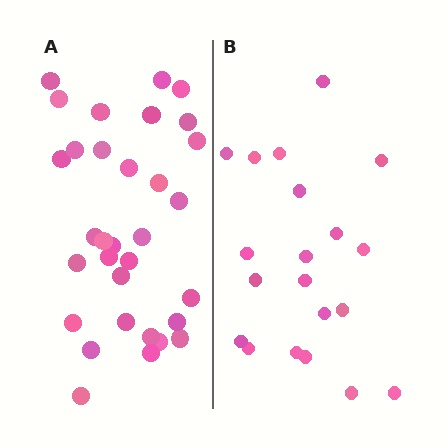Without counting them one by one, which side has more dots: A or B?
Region A (the left region) has more dots.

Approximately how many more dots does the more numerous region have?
Region A has roughly 12 or so more dots than region B.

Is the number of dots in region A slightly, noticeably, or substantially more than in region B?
Region A has substantially more. The ratio is roughly 1.6 to 1.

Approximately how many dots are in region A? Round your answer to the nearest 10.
About 30 dots. (The exact count is 32, which rounds to 30.)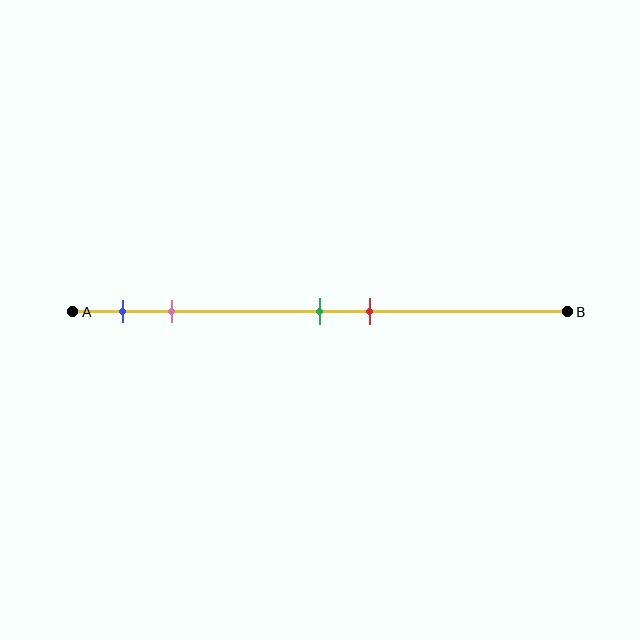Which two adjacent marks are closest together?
The green and red marks are the closest adjacent pair.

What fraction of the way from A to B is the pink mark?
The pink mark is approximately 20% (0.2) of the way from A to B.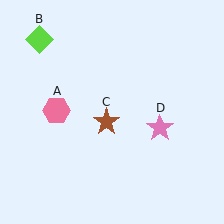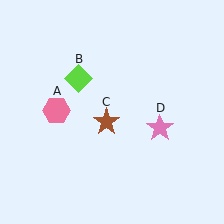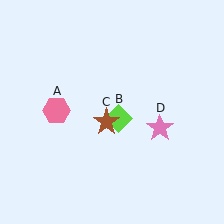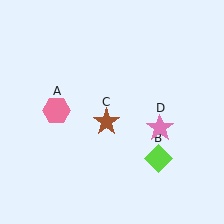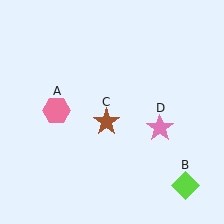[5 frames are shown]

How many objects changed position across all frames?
1 object changed position: lime diamond (object B).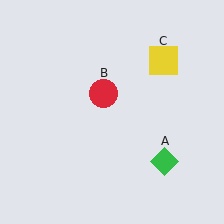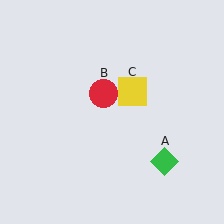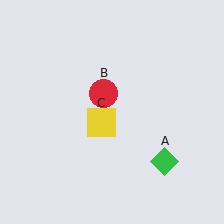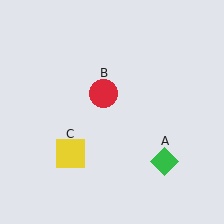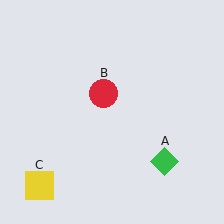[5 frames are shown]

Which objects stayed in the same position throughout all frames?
Green diamond (object A) and red circle (object B) remained stationary.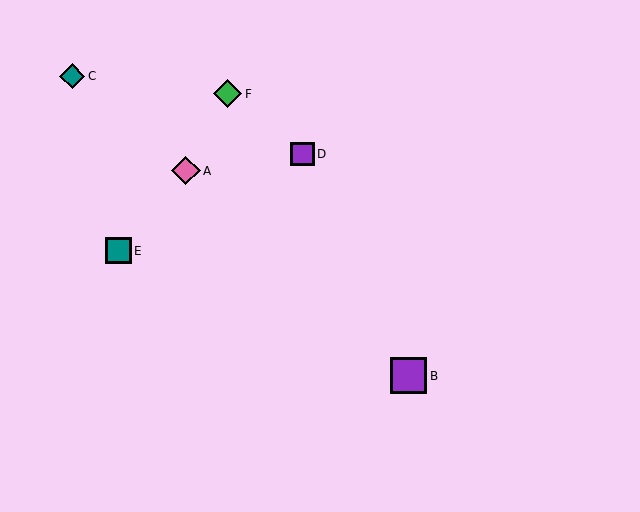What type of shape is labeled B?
Shape B is a purple square.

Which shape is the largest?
The purple square (labeled B) is the largest.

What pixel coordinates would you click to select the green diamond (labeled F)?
Click at (227, 94) to select the green diamond F.